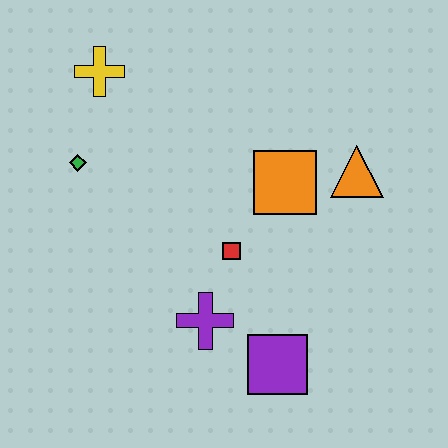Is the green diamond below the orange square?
No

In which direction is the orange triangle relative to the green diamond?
The orange triangle is to the right of the green diamond.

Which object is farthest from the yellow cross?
The purple square is farthest from the yellow cross.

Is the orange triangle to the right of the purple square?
Yes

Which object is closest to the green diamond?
The yellow cross is closest to the green diamond.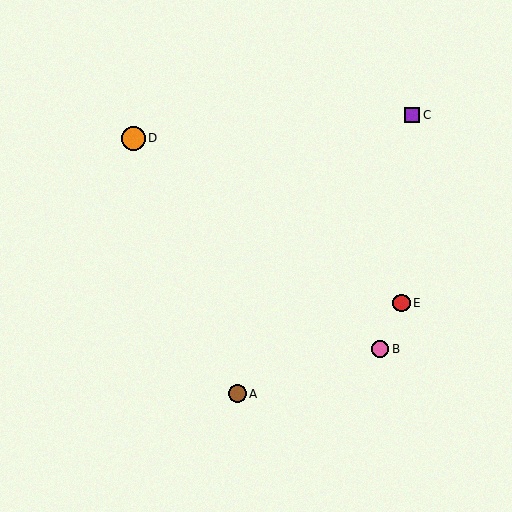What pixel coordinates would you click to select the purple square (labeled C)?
Click at (412, 115) to select the purple square C.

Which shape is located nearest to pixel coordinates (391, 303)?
The red circle (labeled E) at (401, 303) is nearest to that location.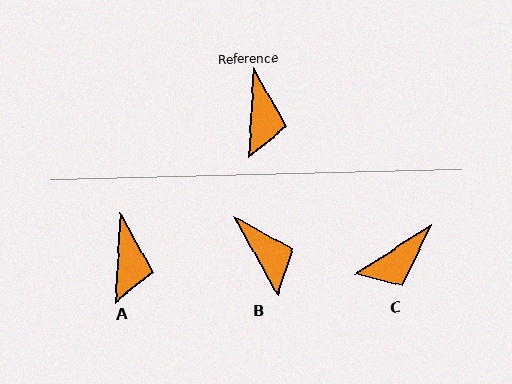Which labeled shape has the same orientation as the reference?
A.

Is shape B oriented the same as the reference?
No, it is off by about 33 degrees.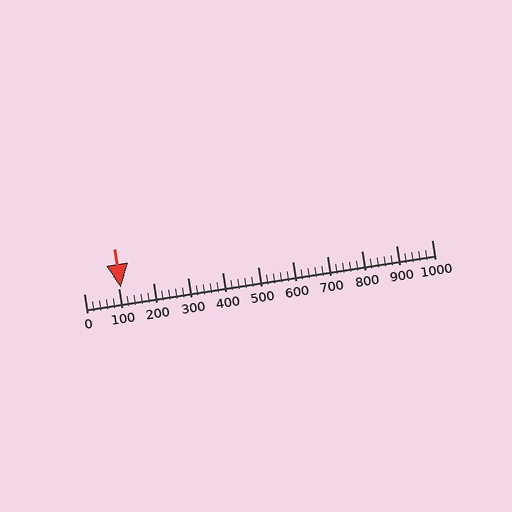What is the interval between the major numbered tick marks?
The major tick marks are spaced 100 units apart.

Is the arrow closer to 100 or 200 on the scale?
The arrow is closer to 100.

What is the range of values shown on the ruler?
The ruler shows values from 0 to 1000.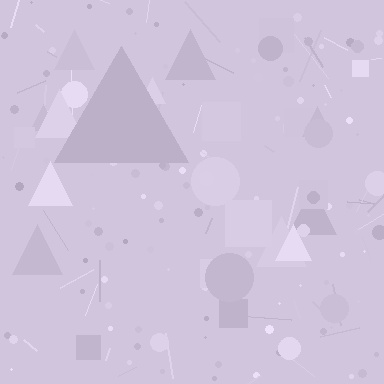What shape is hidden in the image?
A triangle is hidden in the image.